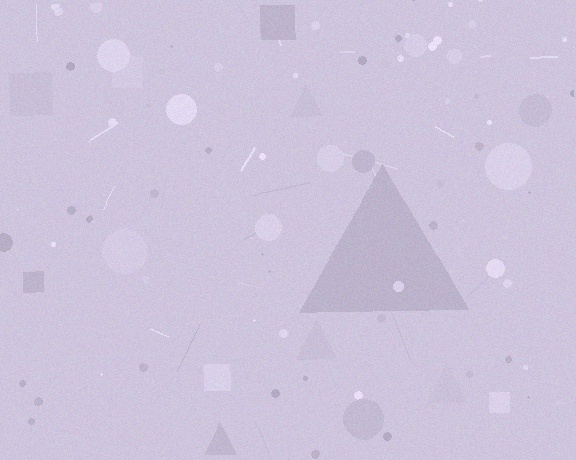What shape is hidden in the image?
A triangle is hidden in the image.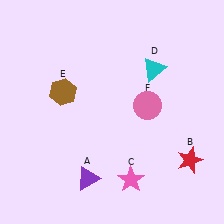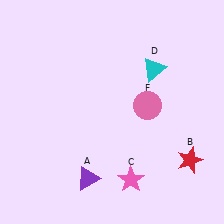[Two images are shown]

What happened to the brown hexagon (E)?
The brown hexagon (E) was removed in Image 2. It was in the top-left area of Image 1.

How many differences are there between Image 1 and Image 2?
There is 1 difference between the two images.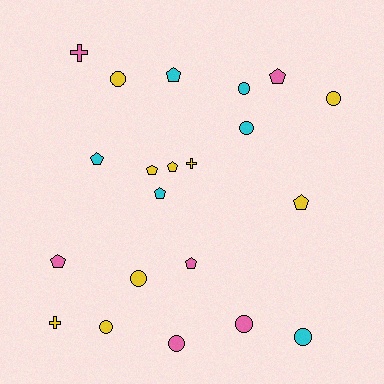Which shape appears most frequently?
Pentagon, with 9 objects.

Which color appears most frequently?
Yellow, with 9 objects.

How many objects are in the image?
There are 21 objects.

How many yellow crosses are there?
There are 2 yellow crosses.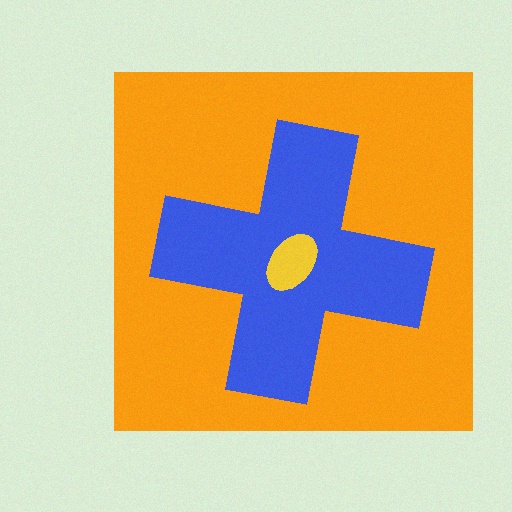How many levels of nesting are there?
3.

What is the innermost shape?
The yellow ellipse.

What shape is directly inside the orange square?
The blue cross.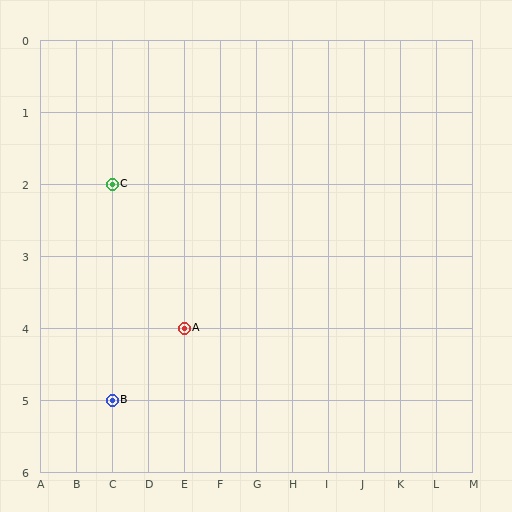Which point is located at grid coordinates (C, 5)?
Point B is at (C, 5).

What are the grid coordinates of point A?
Point A is at grid coordinates (E, 4).